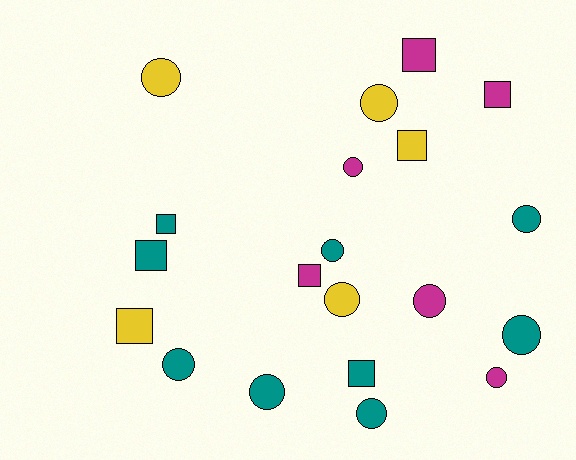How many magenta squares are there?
There are 3 magenta squares.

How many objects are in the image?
There are 20 objects.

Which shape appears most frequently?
Circle, with 12 objects.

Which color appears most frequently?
Teal, with 9 objects.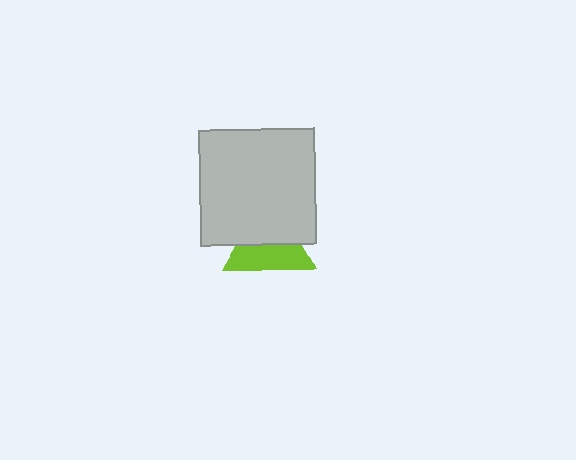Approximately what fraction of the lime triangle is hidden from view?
Roughly 50% of the lime triangle is hidden behind the light gray square.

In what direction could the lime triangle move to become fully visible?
The lime triangle could move down. That would shift it out from behind the light gray square entirely.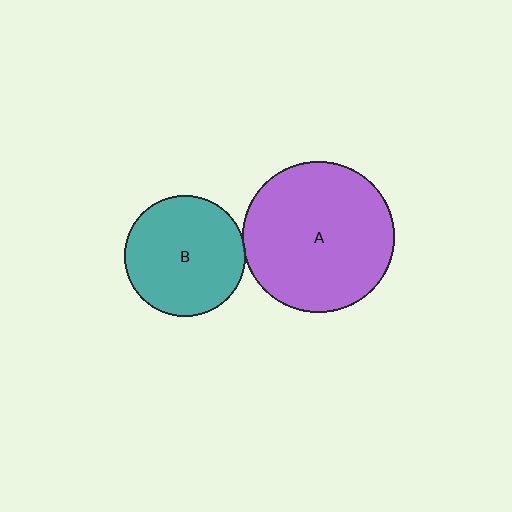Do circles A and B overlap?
Yes.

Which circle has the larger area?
Circle A (purple).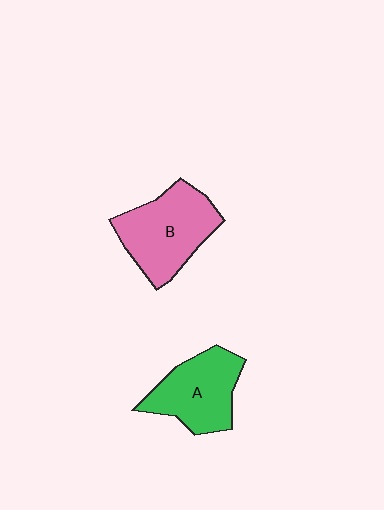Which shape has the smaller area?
Shape A (green).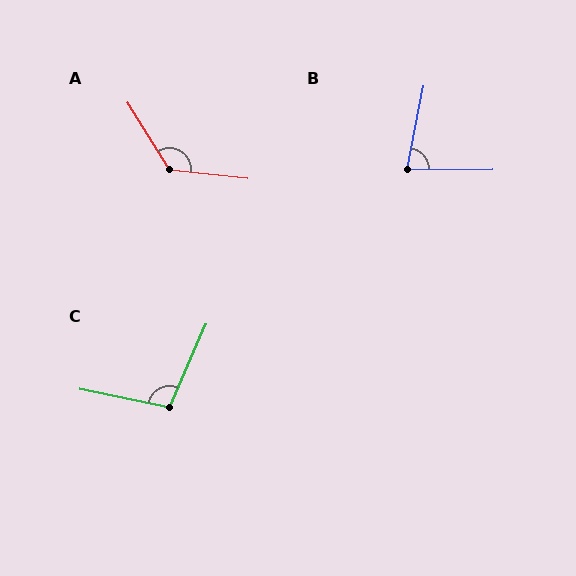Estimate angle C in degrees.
Approximately 102 degrees.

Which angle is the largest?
A, at approximately 128 degrees.